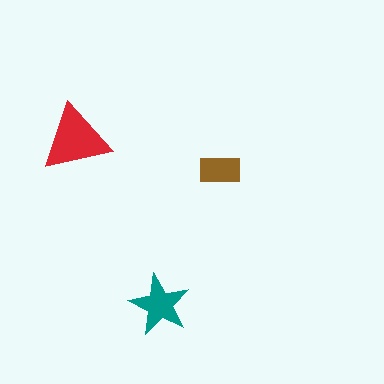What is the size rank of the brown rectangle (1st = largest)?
3rd.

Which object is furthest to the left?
The red triangle is leftmost.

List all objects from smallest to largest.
The brown rectangle, the teal star, the red triangle.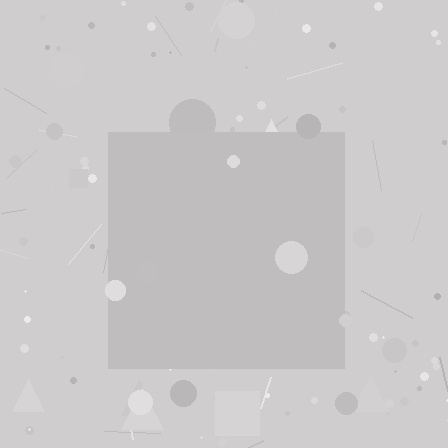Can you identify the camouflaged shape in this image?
The camouflaged shape is a square.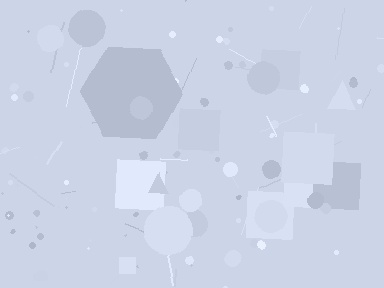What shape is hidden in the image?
A hexagon is hidden in the image.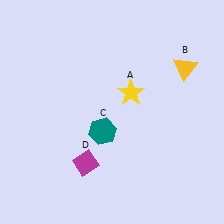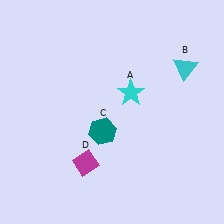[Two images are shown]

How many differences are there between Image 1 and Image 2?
There are 2 differences between the two images.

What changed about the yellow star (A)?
In Image 1, A is yellow. In Image 2, it changed to cyan.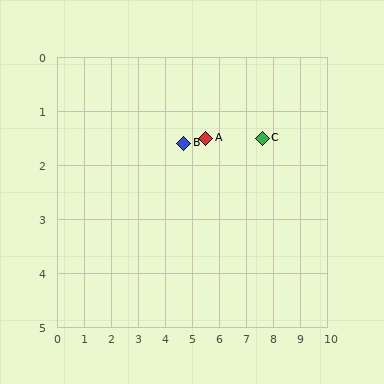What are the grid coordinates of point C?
Point C is at approximately (7.6, 1.5).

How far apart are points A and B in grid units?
Points A and B are about 0.8 grid units apart.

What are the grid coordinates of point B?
Point B is at approximately (4.7, 1.6).